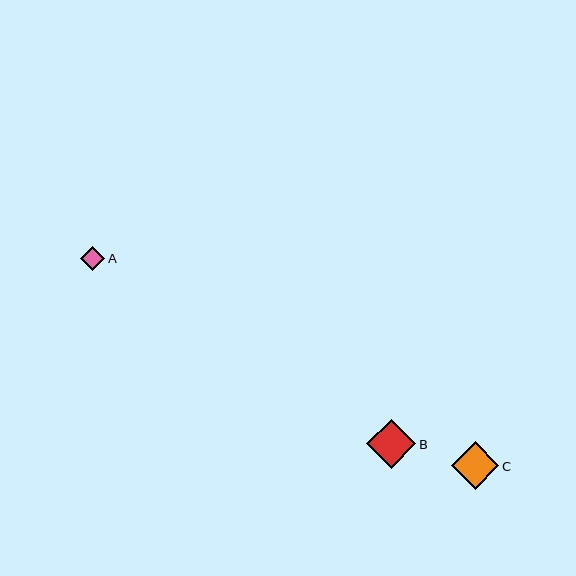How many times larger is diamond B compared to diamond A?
Diamond B is approximately 2.0 times the size of diamond A.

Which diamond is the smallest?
Diamond A is the smallest with a size of approximately 24 pixels.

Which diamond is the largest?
Diamond B is the largest with a size of approximately 49 pixels.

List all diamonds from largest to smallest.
From largest to smallest: B, C, A.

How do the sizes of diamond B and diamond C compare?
Diamond B and diamond C are approximately the same size.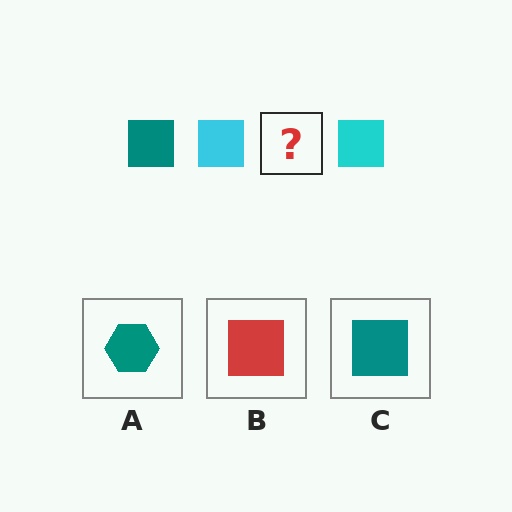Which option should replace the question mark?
Option C.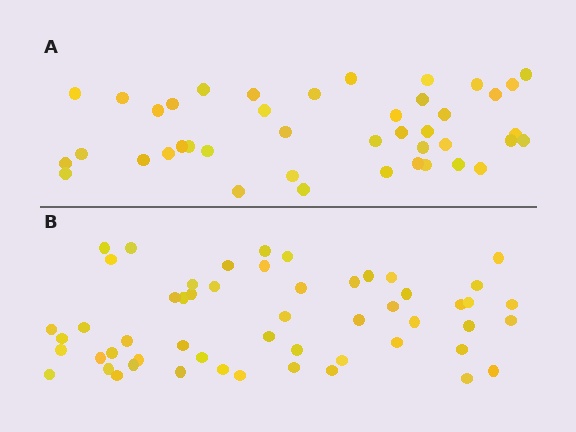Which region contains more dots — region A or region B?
Region B (the bottom region) has more dots.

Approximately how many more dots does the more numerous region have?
Region B has roughly 12 or so more dots than region A.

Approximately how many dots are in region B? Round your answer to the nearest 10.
About 50 dots. (The exact count is 54, which rounds to 50.)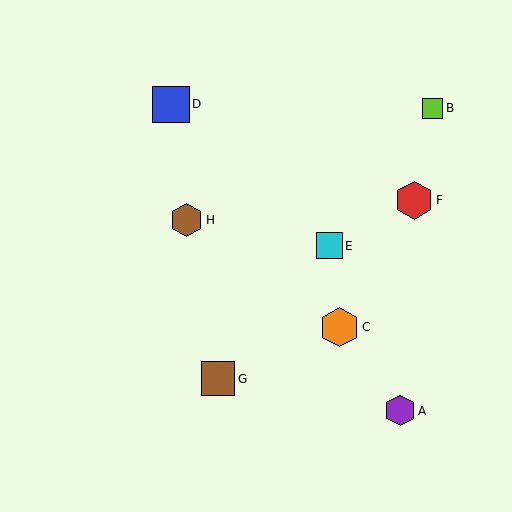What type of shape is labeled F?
Shape F is a red hexagon.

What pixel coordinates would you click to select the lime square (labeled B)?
Click at (432, 108) to select the lime square B.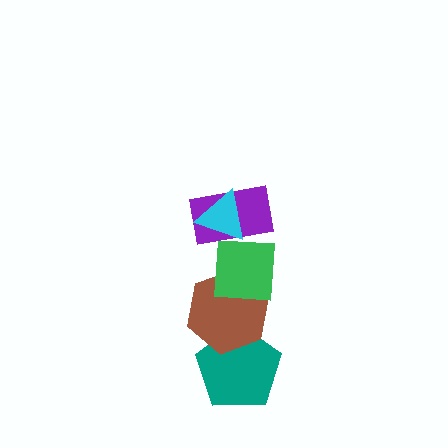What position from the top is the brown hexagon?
The brown hexagon is 4th from the top.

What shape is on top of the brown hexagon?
The green square is on top of the brown hexagon.